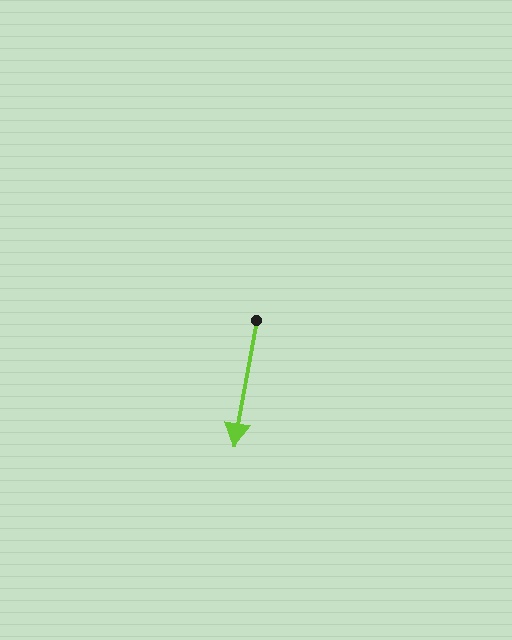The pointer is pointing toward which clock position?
Roughly 6 o'clock.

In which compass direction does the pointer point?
South.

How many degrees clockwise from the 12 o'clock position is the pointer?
Approximately 190 degrees.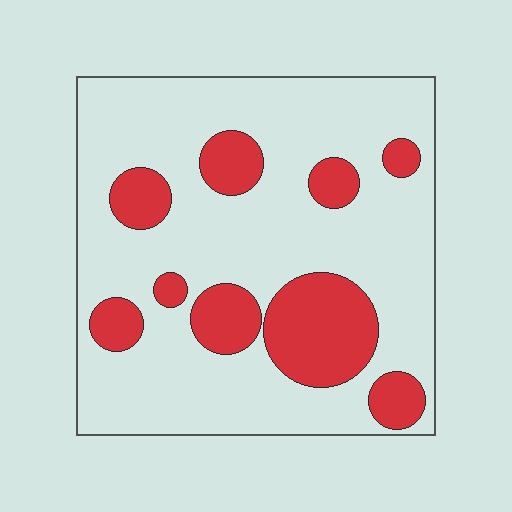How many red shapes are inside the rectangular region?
9.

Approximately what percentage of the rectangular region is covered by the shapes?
Approximately 25%.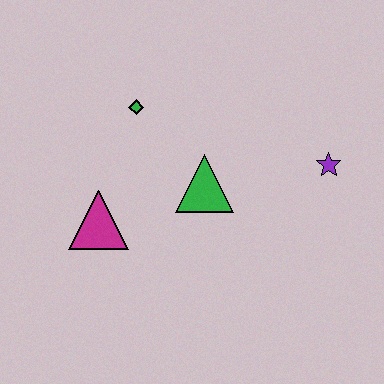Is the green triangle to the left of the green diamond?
No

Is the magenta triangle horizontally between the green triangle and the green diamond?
No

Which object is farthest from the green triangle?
The purple star is farthest from the green triangle.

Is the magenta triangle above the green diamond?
No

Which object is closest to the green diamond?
The green triangle is closest to the green diamond.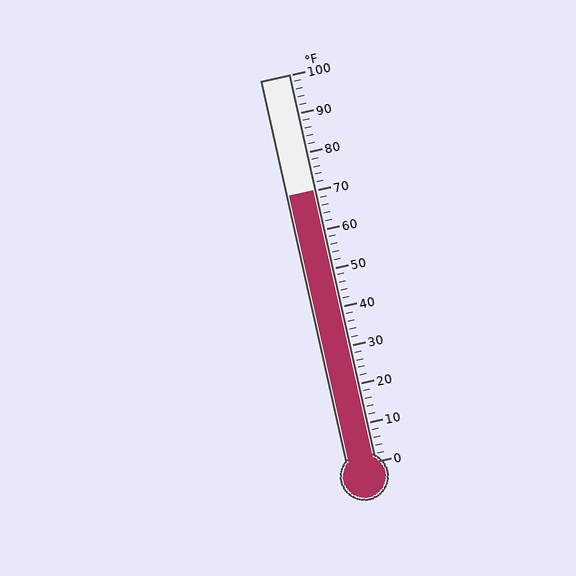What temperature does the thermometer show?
The thermometer shows approximately 70°F.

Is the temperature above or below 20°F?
The temperature is above 20°F.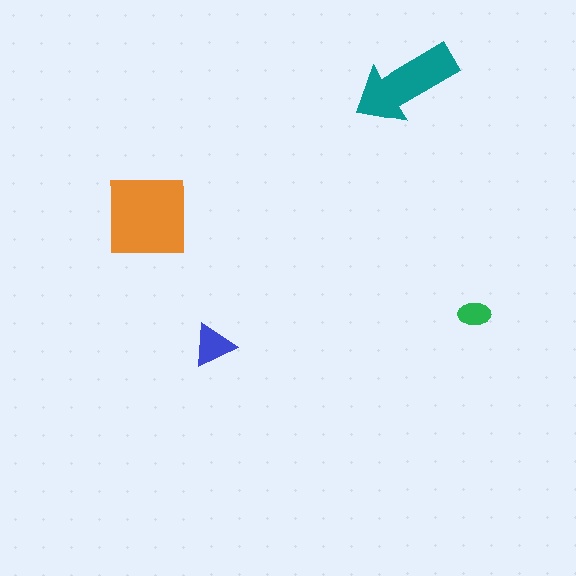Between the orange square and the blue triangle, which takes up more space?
The orange square.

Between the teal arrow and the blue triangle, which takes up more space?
The teal arrow.